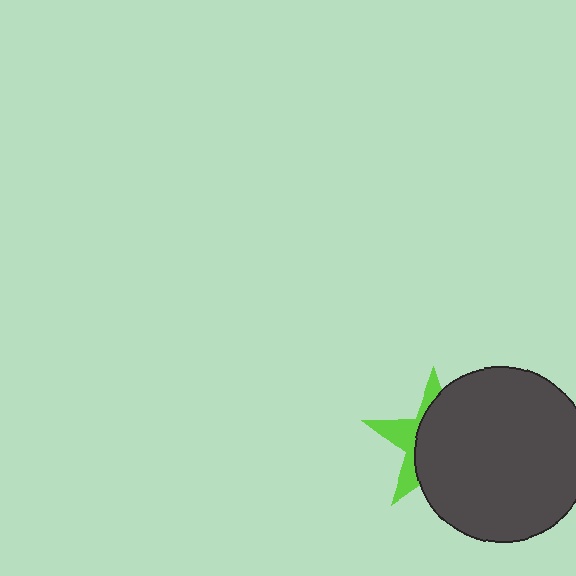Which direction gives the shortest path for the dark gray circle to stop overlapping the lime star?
Moving right gives the shortest separation.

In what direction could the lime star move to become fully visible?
The lime star could move left. That would shift it out from behind the dark gray circle entirely.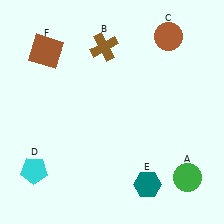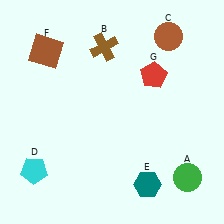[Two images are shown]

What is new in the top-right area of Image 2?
A red pentagon (G) was added in the top-right area of Image 2.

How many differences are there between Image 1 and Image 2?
There is 1 difference between the two images.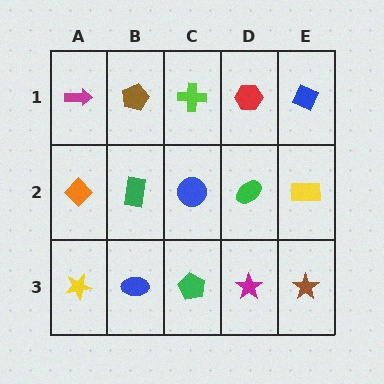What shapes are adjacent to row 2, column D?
A red hexagon (row 1, column D), a magenta star (row 3, column D), a blue circle (row 2, column C), a yellow rectangle (row 2, column E).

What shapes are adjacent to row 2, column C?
A lime cross (row 1, column C), a green pentagon (row 3, column C), a green rectangle (row 2, column B), a green ellipse (row 2, column D).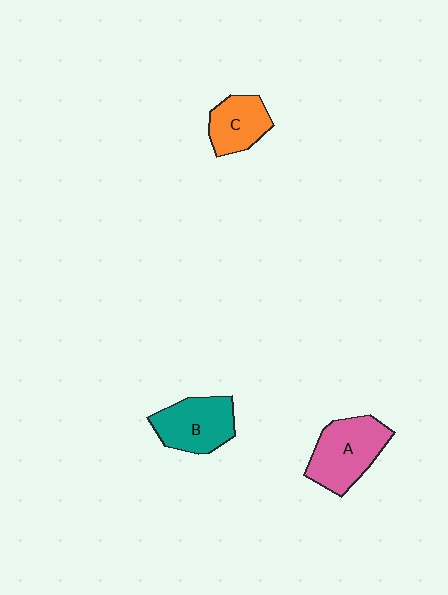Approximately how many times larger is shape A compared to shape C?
Approximately 1.5 times.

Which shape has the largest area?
Shape A (pink).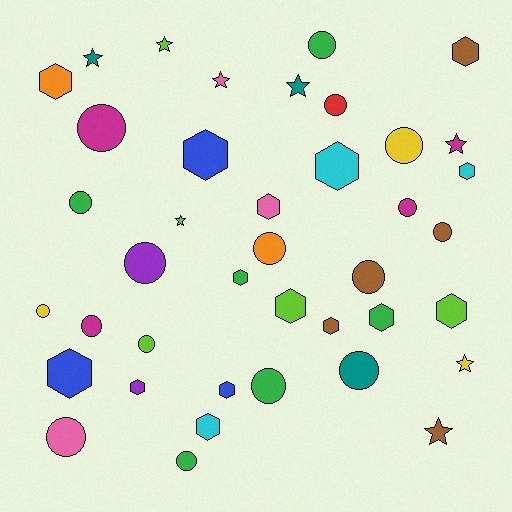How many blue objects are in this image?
There are 3 blue objects.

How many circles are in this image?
There are 17 circles.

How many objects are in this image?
There are 40 objects.